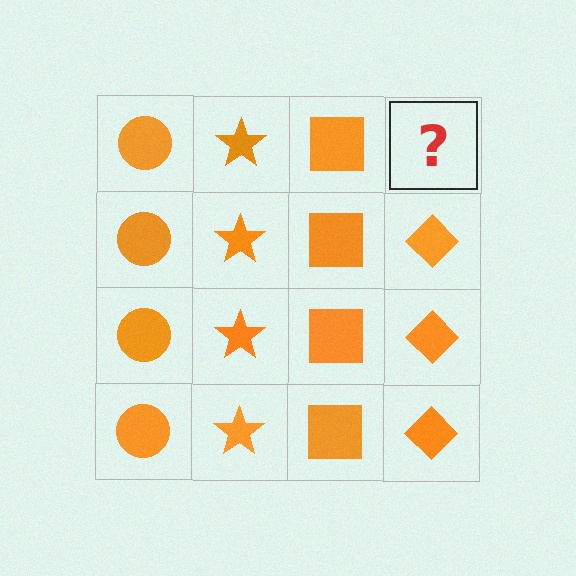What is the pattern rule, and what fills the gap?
The rule is that each column has a consistent shape. The gap should be filled with an orange diamond.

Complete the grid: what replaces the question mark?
The question mark should be replaced with an orange diamond.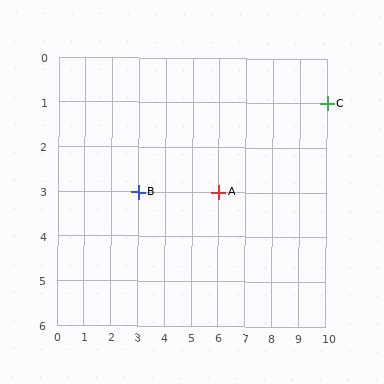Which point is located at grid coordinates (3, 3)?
Point B is at (3, 3).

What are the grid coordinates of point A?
Point A is at grid coordinates (6, 3).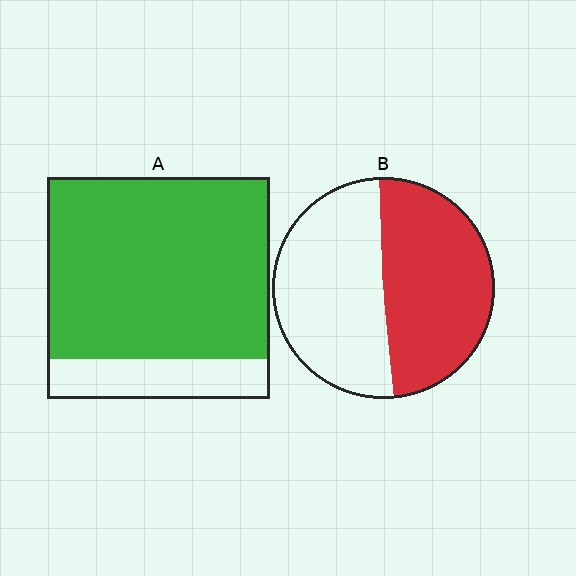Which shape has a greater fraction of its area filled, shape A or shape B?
Shape A.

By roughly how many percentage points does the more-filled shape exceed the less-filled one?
By roughly 35 percentage points (A over B).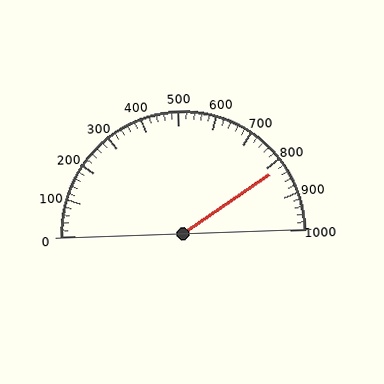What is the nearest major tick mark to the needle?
The nearest major tick mark is 800.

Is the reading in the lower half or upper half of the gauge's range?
The reading is in the upper half of the range (0 to 1000).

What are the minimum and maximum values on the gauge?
The gauge ranges from 0 to 1000.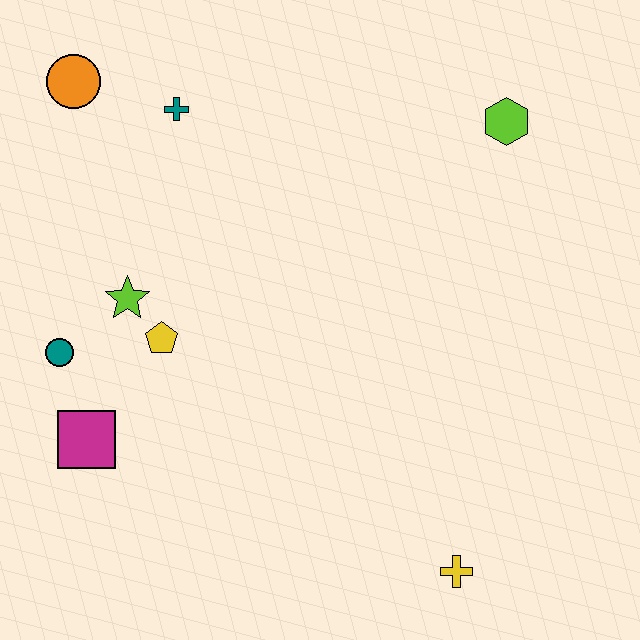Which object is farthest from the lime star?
The yellow cross is farthest from the lime star.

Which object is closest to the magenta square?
The teal circle is closest to the magenta square.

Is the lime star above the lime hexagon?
No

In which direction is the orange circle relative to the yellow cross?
The orange circle is above the yellow cross.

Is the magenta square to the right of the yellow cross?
No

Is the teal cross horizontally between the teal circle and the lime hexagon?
Yes